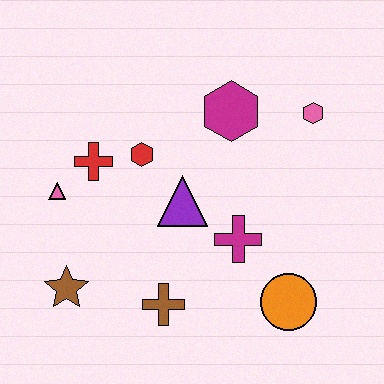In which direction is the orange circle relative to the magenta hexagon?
The orange circle is below the magenta hexagon.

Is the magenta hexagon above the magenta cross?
Yes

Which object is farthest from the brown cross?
The pink hexagon is farthest from the brown cross.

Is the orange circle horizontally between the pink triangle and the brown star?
No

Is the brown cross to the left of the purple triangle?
Yes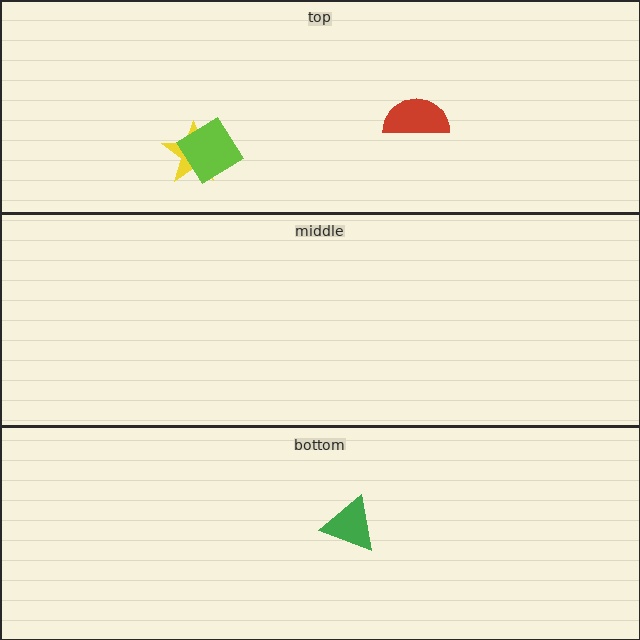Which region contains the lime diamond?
The top region.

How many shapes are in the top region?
3.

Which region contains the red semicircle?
The top region.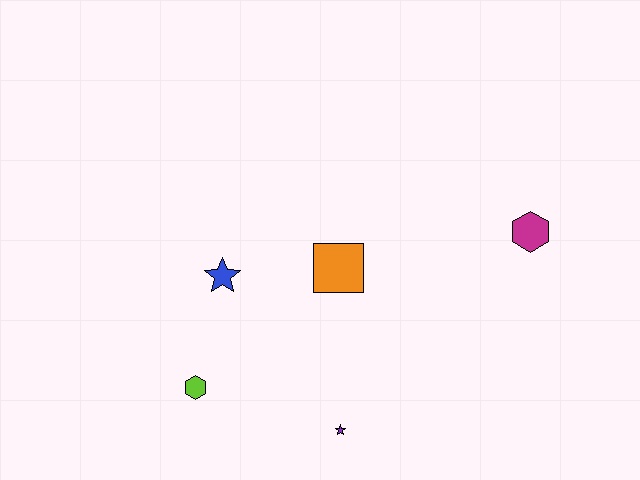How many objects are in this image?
There are 5 objects.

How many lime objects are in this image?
There is 1 lime object.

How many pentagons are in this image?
There are no pentagons.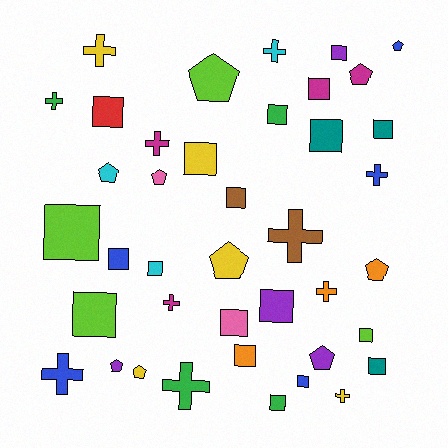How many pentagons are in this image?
There are 10 pentagons.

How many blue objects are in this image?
There are 5 blue objects.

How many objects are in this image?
There are 40 objects.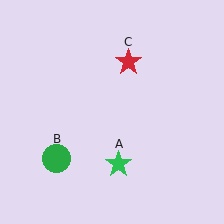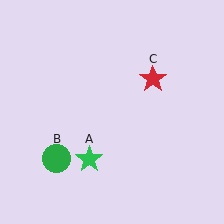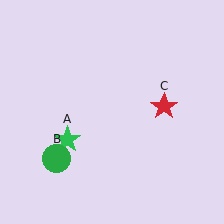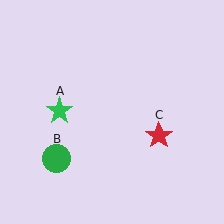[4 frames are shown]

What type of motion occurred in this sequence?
The green star (object A), red star (object C) rotated clockwise around the center of the scene.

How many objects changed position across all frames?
2 objects changed position: green star (object A), red star (object C).